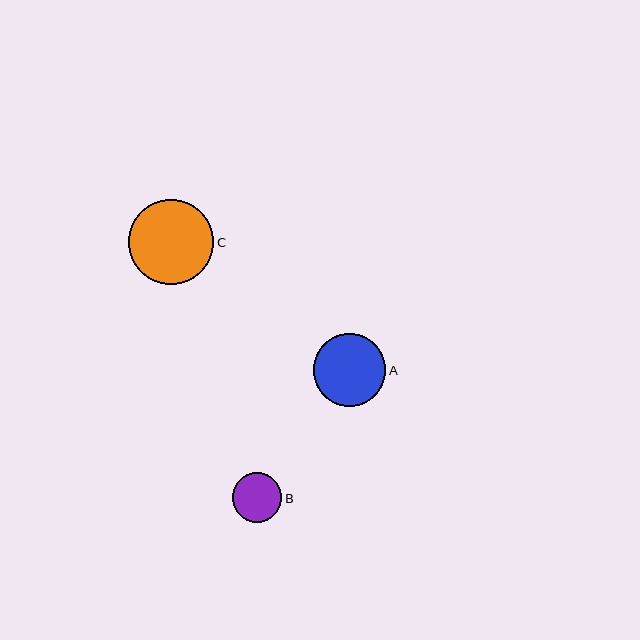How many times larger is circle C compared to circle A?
Circle C is approximately 1.2 times the size of circle A.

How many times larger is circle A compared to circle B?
Circle A is approximately 1.5 times the size of circle B.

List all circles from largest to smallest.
From largest to smallest: C, A, B.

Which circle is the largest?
Circle C is the largest with a size of approximately 85 pixels.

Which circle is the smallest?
Circle B is the smallest with a size of approximately 50 pixels.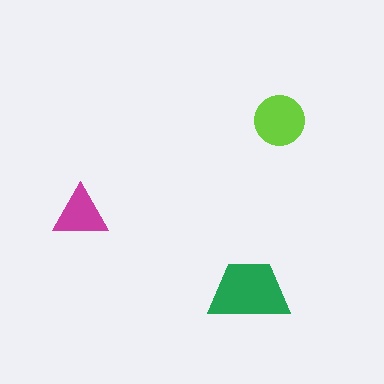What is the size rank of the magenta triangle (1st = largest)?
3rd.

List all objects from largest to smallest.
The green trapezoid, the lime circle, the magenta triangle.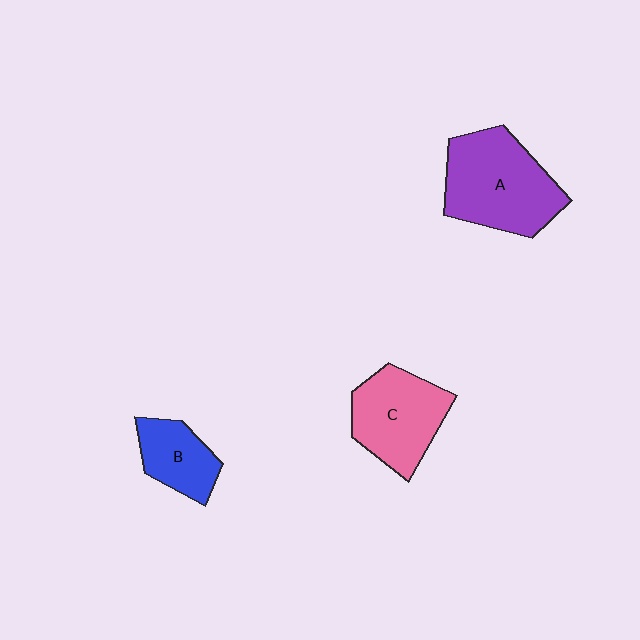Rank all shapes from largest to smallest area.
From largest to smallest: A (purple), C (pink), B (blue).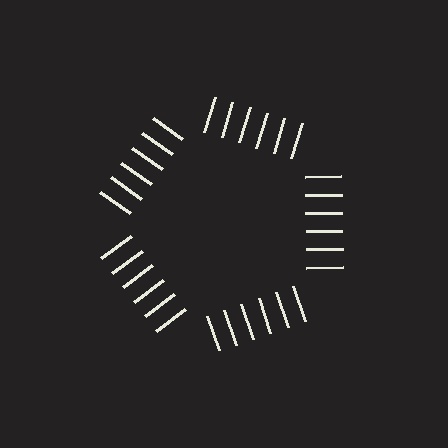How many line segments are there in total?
30 — 6 along each of the 5 edges.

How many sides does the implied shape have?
5 sides — the line-ends trace a pentagon.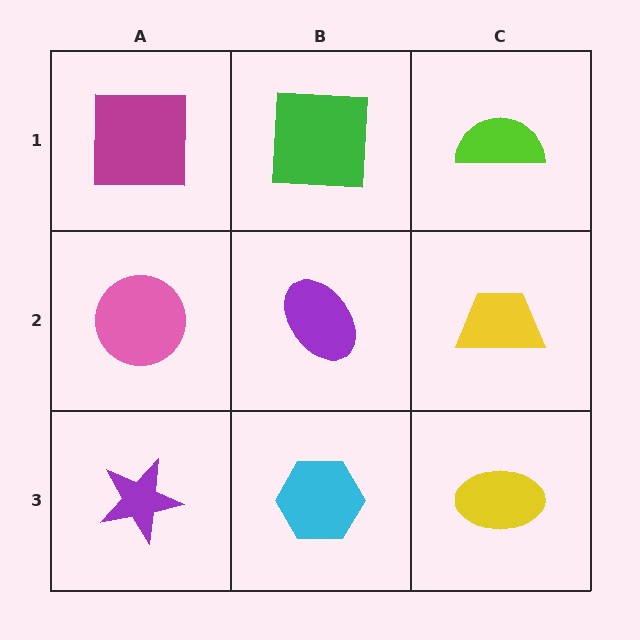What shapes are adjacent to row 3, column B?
A purple ellipse (row 2, column B), a purple star (row 3, column A), a yellow ellipse (row 3, column C).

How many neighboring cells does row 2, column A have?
3.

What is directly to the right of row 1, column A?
A green square.